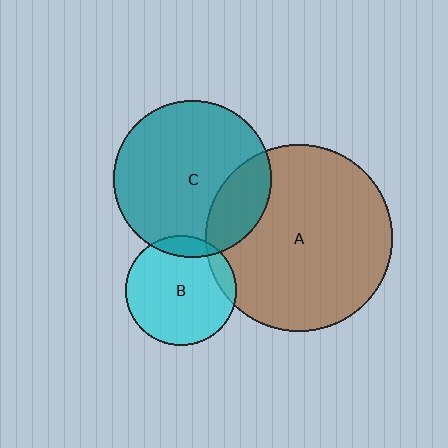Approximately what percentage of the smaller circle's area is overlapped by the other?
Approximately 20%.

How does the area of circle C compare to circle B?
Approximately 2.0 times.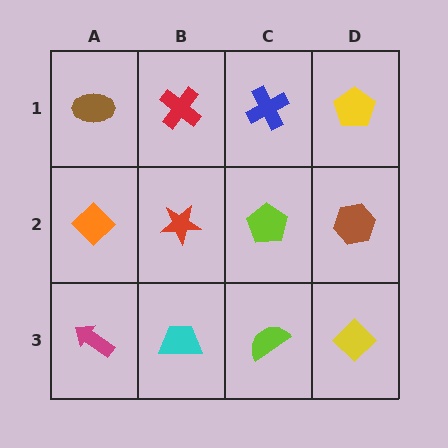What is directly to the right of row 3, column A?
A cyan trapezoid.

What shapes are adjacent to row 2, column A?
A brown ellipse (row 1, column A), a magenta arrow (row 3, column A), a red star (row 2, column B).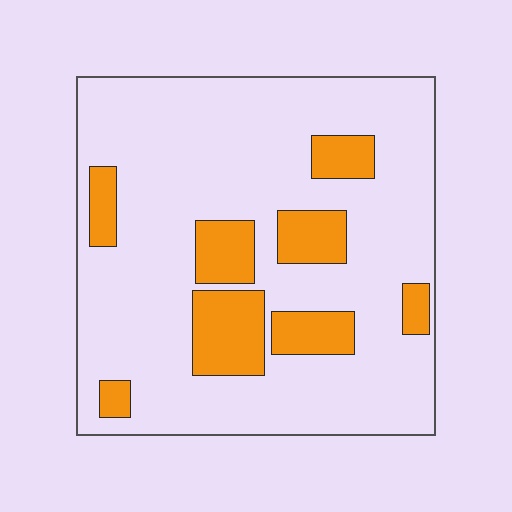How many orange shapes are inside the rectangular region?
8.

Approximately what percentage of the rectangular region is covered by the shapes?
Approximately 20%.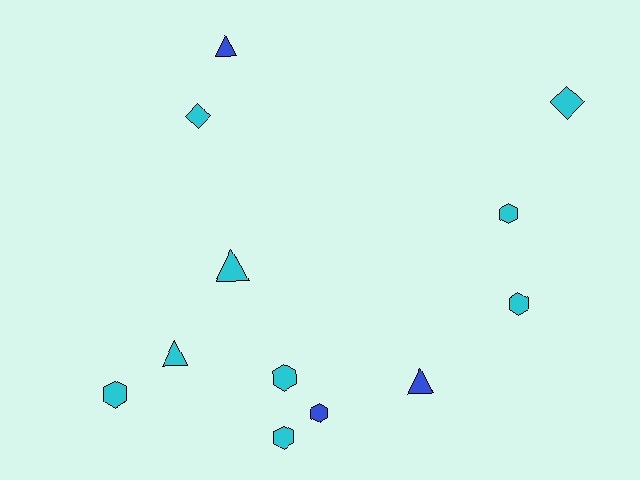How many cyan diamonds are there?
There are 2 cyan diamonds.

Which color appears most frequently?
Cyan, with 9 objects.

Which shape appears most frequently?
Hexagon, with 6 objects.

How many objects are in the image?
There are 12 objects.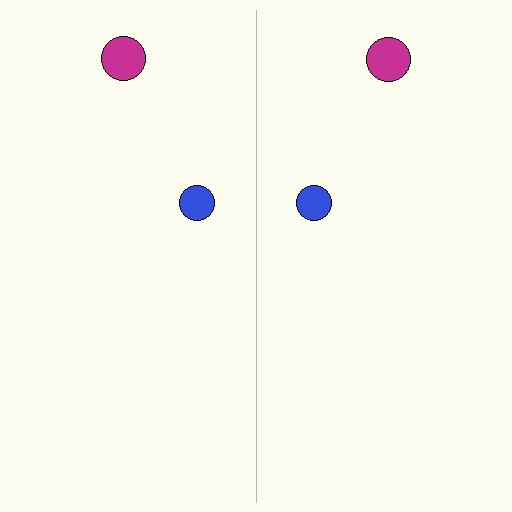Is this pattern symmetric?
Yes, this pattern has bilateral (reflection) symmetry.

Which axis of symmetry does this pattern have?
The pattern has a vertical axis of symmetry running through the center of the image.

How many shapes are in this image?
There are 4 shapes in this image.